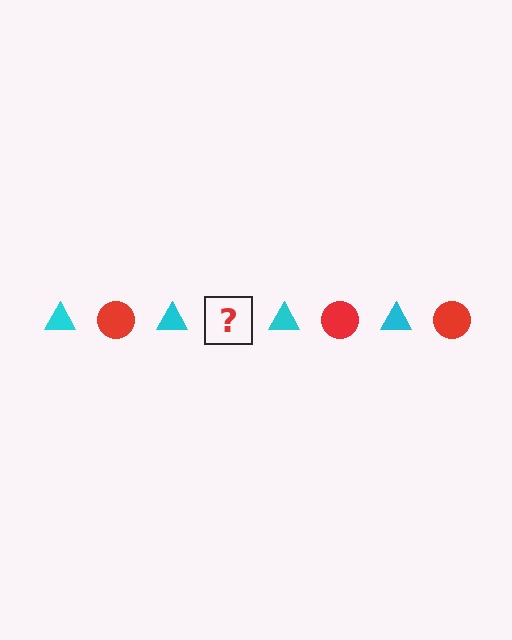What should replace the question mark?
The question mark should be replaced with a red circle.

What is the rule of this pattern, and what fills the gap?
The rule is that the pattern alternates between cyan triangle and red circle. The gap should be filled with a red circle.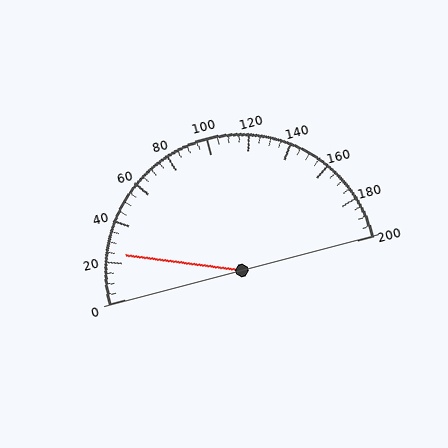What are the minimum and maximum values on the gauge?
The gauge ranges from 0 to 200.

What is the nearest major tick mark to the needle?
The nearest major tick mark is 20.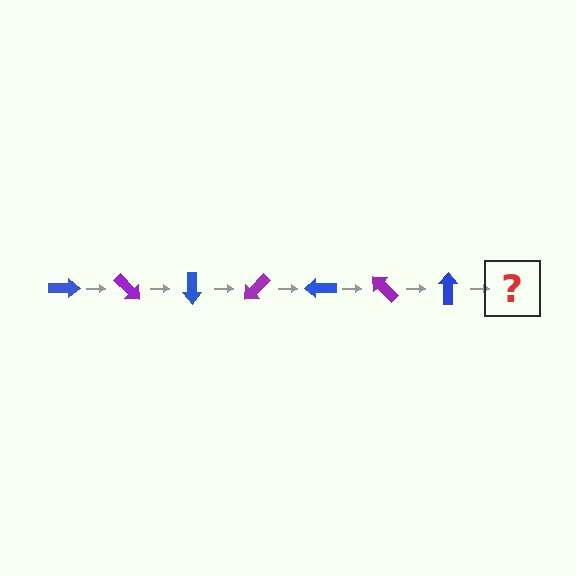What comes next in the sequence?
The next element should be a purple arrow, rotated 315 degrees from the start.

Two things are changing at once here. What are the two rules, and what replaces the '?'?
The two rules are that it rotates 45 degrees each step and the color cycles through blue and purple. The '?' should be a purple arrow, rotated 315 degrees from the start.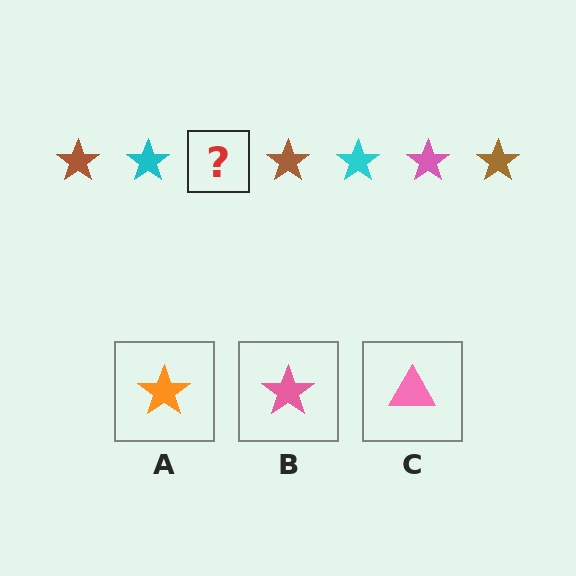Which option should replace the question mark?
Option B.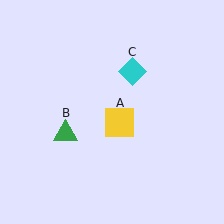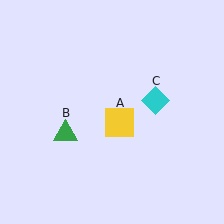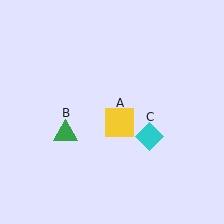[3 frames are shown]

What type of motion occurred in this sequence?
The cyan diamond (object C) rotated clockwise around the center of the scene.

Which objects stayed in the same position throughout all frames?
Yellow square (object A) and green triangle (object B) remained stationary.